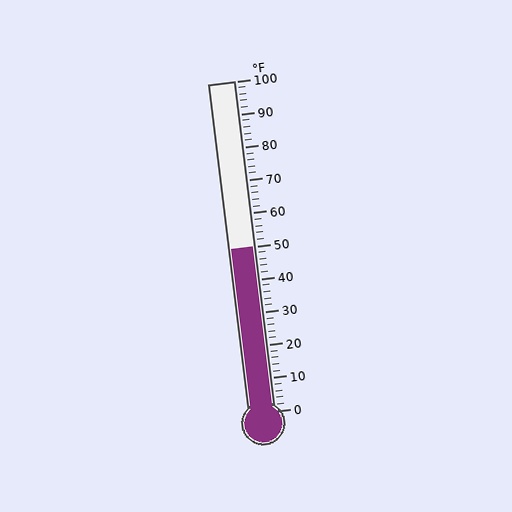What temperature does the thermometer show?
The thermometer shows approximately 50°F.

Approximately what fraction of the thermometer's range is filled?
The thermometer is filled to approximately 50% of its range.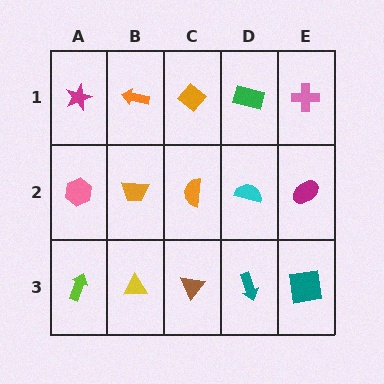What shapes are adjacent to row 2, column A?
A magenta star (row 1, column A), a lime arrow (row 3, column A), an orange trapezoid (row 2, column B).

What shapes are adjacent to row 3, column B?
An orange trapezoid (row 2, column B), a lime arrow (row 3, column A), a brown triangle (row 3, column C).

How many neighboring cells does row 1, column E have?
2.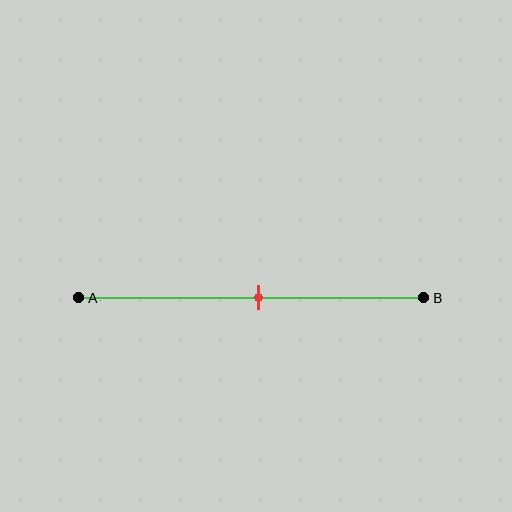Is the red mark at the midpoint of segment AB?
Yes, the mark is approximately at the midpoint.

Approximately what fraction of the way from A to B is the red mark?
The red mark is approximately 50% of the way from A to B.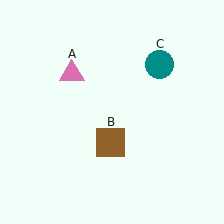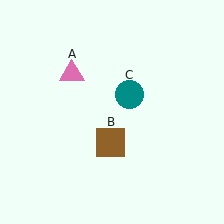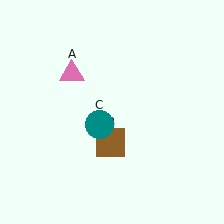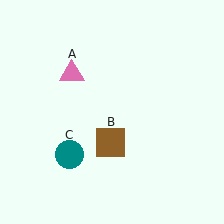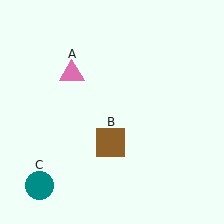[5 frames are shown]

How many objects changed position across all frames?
1 object changed position: teal circle (object C).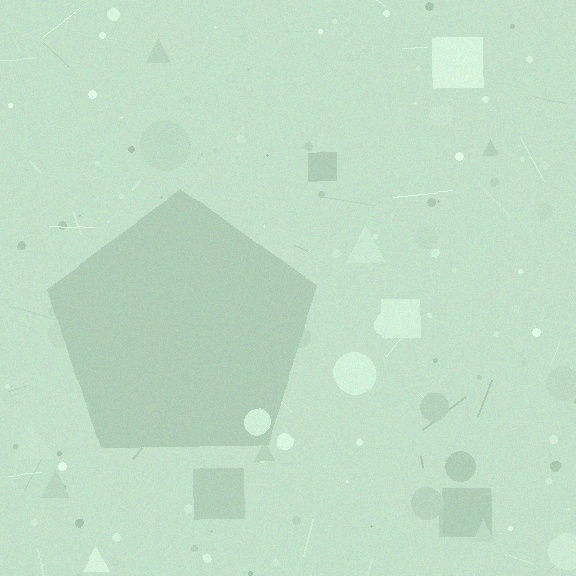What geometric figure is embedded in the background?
A pentagon is embedded in the background.